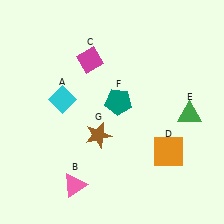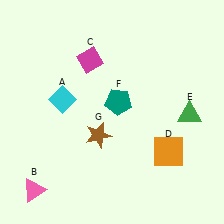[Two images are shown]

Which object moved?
The pink triangle (B) moved left.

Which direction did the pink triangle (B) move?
The pink triangle (B) moved left.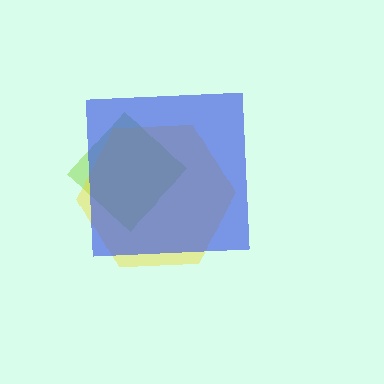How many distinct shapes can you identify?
There are 3 distinct shapes: a lime diamond, a yellow hexagon, a blue square.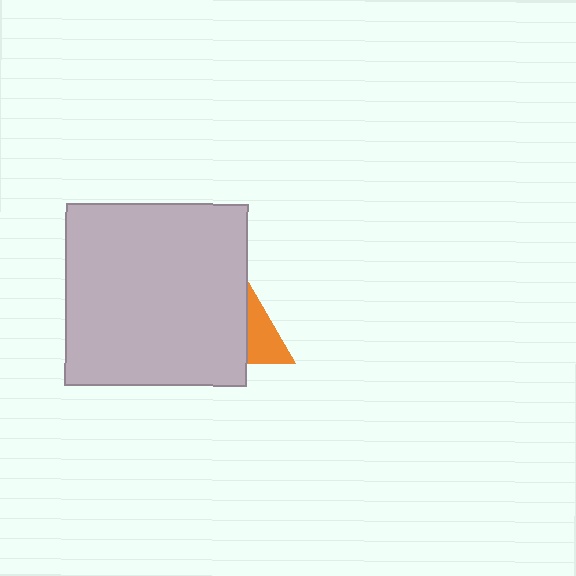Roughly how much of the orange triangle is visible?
A small part of it is visible (roughly 34%).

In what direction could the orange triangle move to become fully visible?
The orange triangle could move right. That would shift it out from behind the light gray square entirely.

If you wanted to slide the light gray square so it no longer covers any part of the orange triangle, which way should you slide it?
Slide it left — that is the most direct way to separate the two shapes.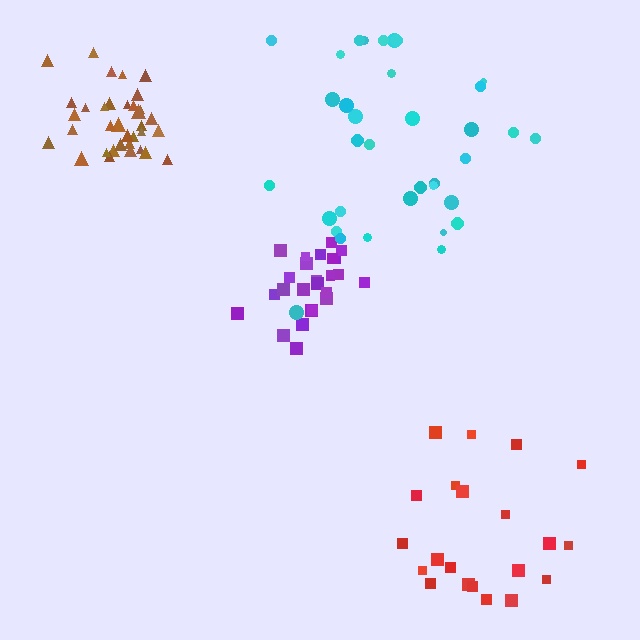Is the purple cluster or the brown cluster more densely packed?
Purple.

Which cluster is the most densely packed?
Purple.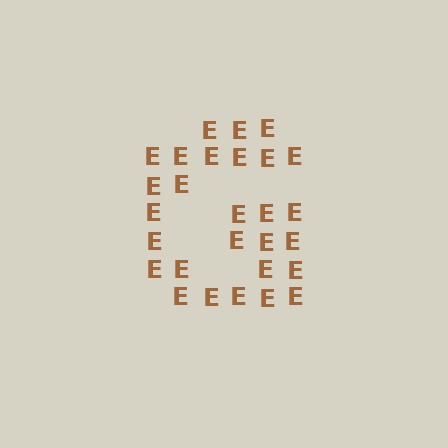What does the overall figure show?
The overall figure shows the letter G.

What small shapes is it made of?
It is made of small letter E's.